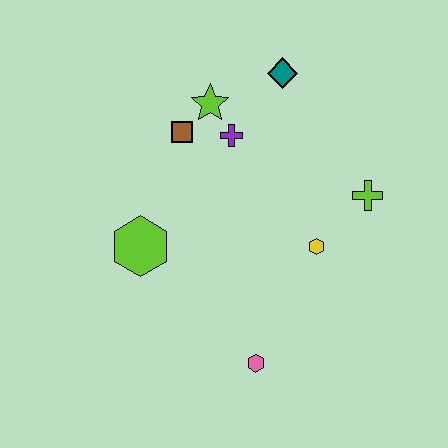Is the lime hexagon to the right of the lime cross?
No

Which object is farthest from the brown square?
The pink hexagon is farthest from the brown square.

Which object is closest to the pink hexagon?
The yellow hexagon is closest to the pink hexagon.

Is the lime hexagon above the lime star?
No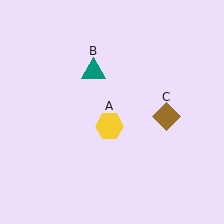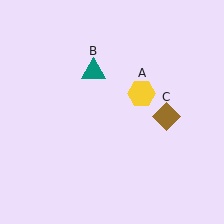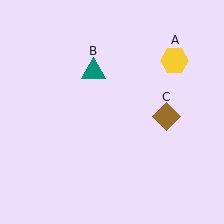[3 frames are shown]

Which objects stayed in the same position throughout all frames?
Teal triangle (object B) and brown diamond (object C) remained stationary.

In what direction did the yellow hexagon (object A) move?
The yellow hexagon (object A) moved up and to the right.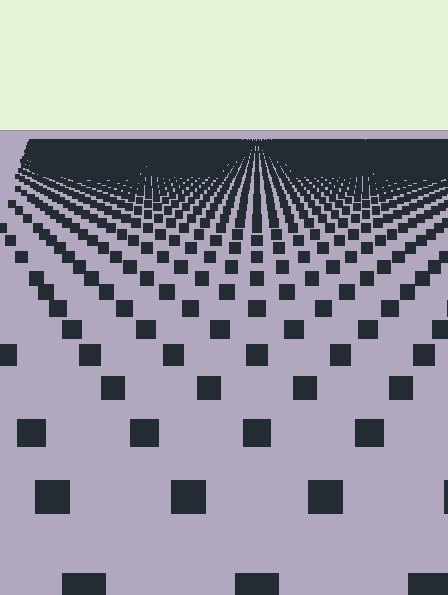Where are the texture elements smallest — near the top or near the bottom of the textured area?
Near the top.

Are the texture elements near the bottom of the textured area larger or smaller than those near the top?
Larger. Near the bottom, elements are closer to the viewer and appear at a bigger on-screen size.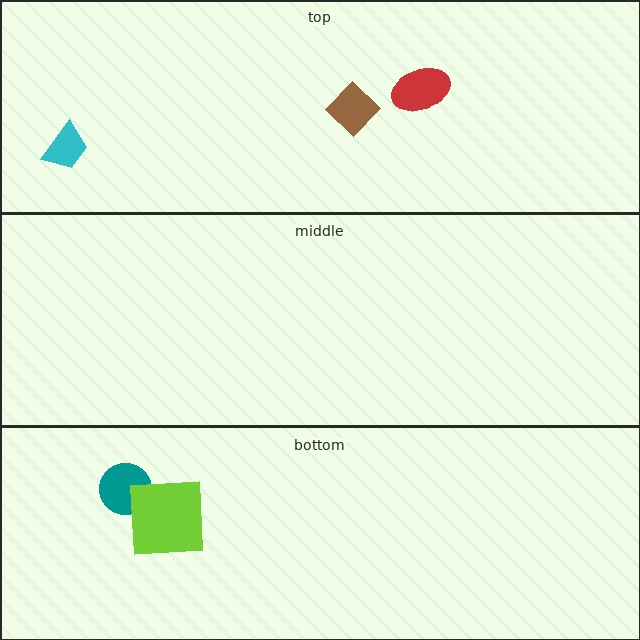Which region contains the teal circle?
The bottom region.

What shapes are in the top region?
The cyan trapezoid, the brown diamond, the red ellipse.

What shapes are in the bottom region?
The teal circle, the lime square.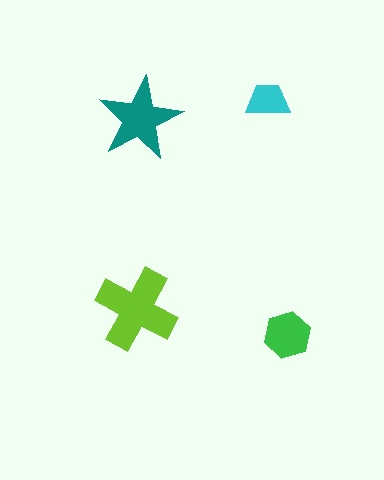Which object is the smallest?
The cyan trapezoid.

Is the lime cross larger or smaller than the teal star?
Larger.